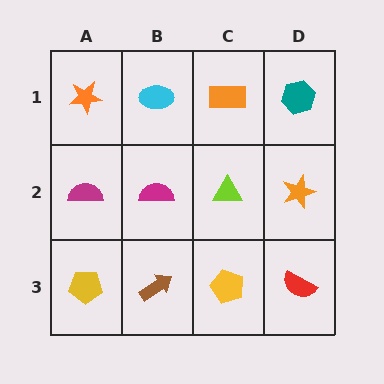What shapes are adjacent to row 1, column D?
An orange star (row 2, column D), an orange rectangle (row 1, column C).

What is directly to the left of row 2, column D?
A lime triangle.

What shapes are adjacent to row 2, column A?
An orange star (row 1, column A), a yellow pentagon (row 3, column A), a magenta semicircle (row 2, column B).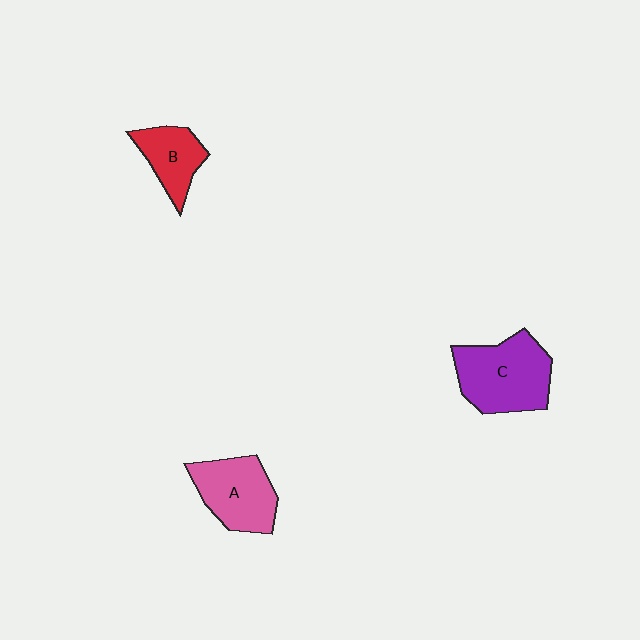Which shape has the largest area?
Shape C (purple).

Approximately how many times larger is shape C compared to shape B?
Approximately 1.8 times.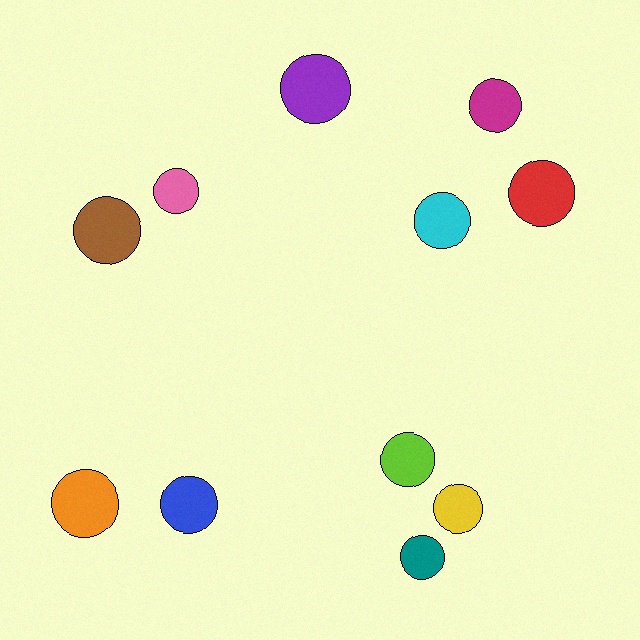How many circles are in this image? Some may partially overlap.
There are 11 circles.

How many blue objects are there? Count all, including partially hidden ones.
There is 1 blue object.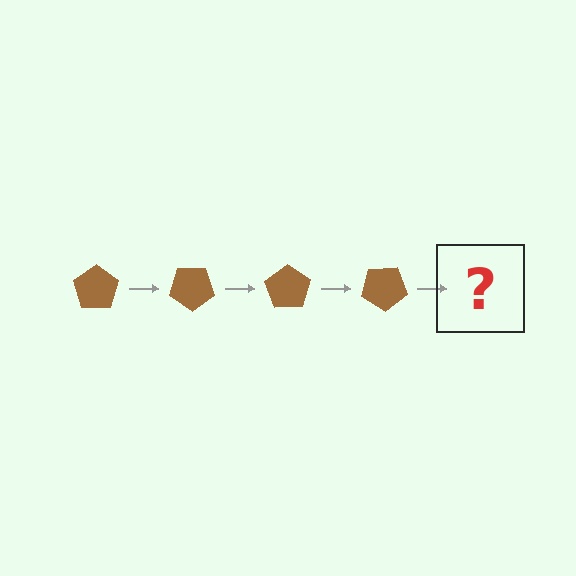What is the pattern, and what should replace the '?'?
The pattern is that the pentagon rotates 35 degrees each step. The '?' should be a brown pentagon rotated 140 degrees.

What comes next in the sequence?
The next element should be a brown pentagon rotated 140 degrees.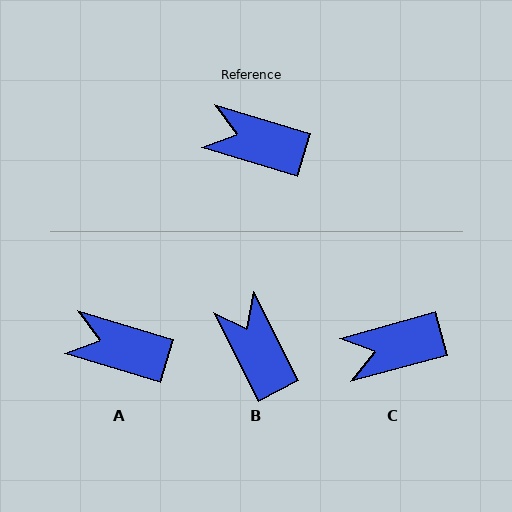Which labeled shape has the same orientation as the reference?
A.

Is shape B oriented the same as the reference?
No, it is off by about 46 degrees.